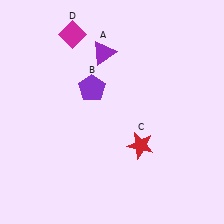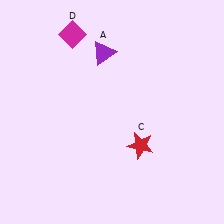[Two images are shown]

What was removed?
The purple pentagon (B) was removed in Image 2.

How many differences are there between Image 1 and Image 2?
There is 1 difference between the two images.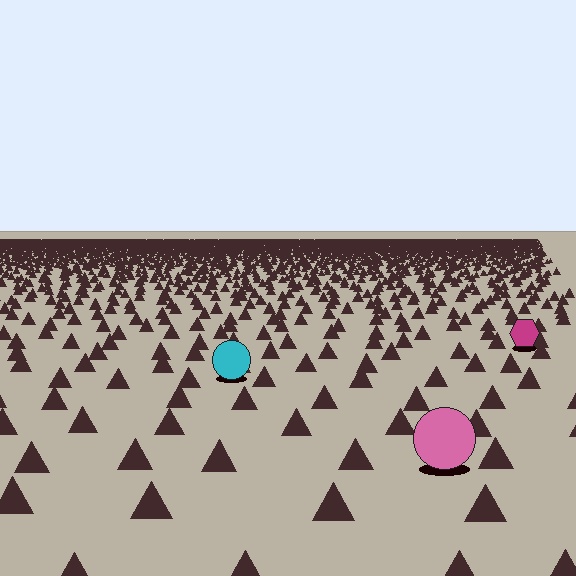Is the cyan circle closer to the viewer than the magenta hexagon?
Yes. The cyan circle is closer — you can tell from the texture gradient: the ground texture is coarser near it.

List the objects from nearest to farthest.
From nearest to farthest: the pink circle, the cyan circle, the magenta hexagon.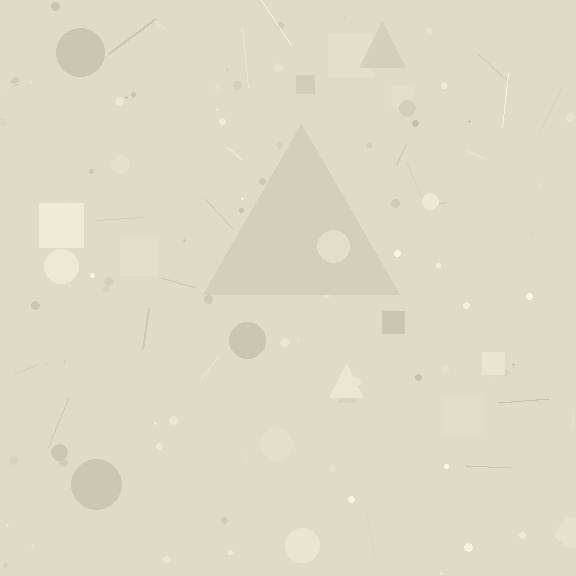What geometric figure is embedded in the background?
A triangle is embedded in the background.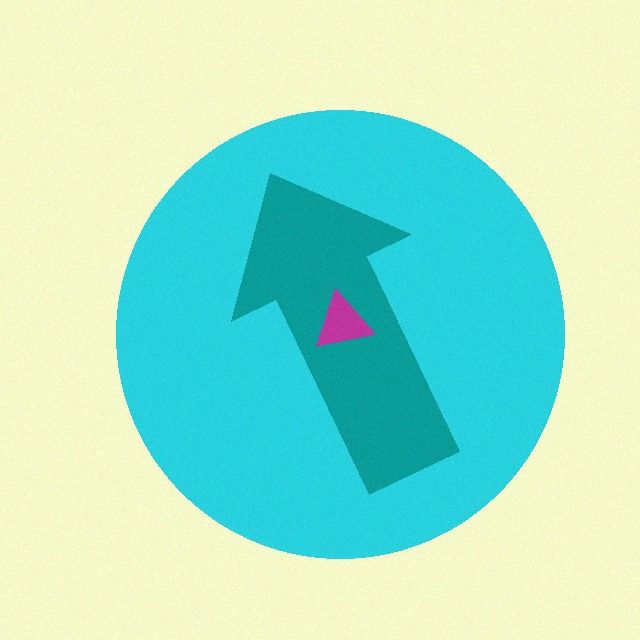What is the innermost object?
The magenta triangle.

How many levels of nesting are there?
3.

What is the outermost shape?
The cyan circle.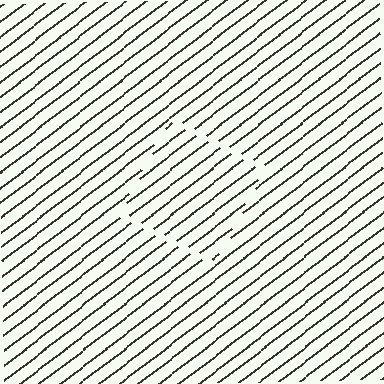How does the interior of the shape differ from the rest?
The interior of the shape contains the same grating, shifted by half a period — the contour is defined by the phase discontinuity where line-ends from the inner and outer gratings abut.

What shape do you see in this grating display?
An illusory square. The interior of the shape contains the same grating, shifted by half a period — the contour is defined by the phase discontinuity where line-ends from the inner and outer gratings abut.